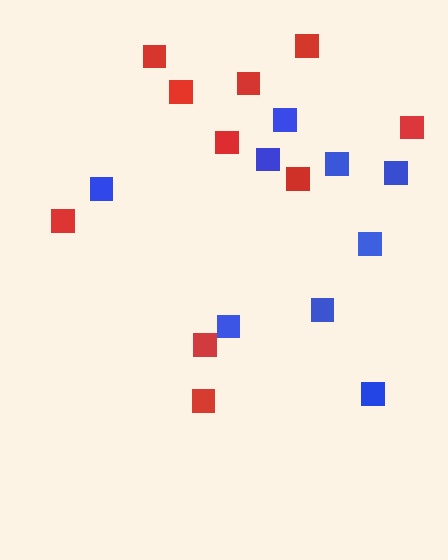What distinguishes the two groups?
There are 2 groups: one group of blue squares (9) and one group of red squares (10).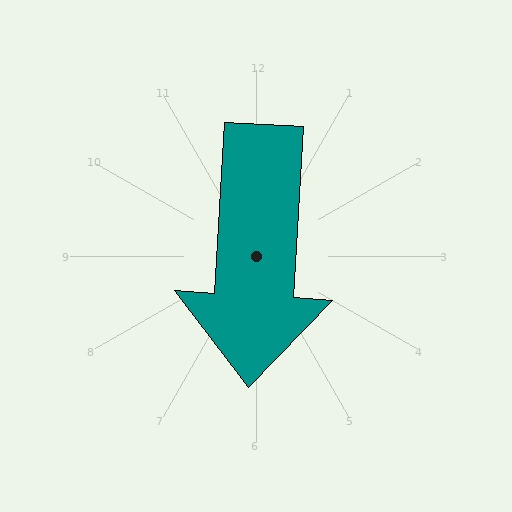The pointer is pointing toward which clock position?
Roughly 6 o'clock.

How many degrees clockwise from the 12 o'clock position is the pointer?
Approximately 183 degrees.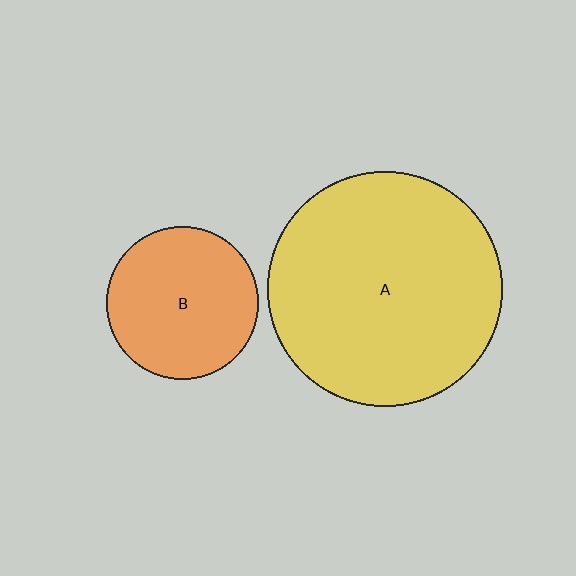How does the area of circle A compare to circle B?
Approximately 2.4 times.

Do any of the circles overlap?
No, none of the circles overlap.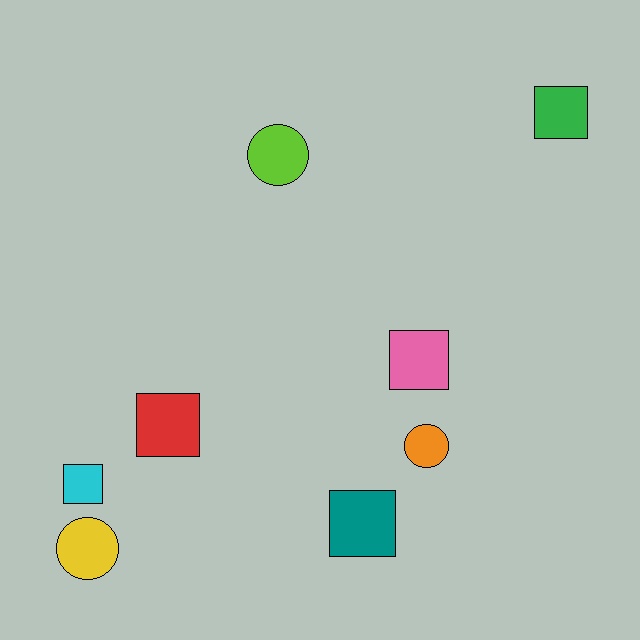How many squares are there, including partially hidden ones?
There are 5 squares.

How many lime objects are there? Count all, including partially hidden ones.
There is 1 lime object.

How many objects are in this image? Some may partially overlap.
There are 8 objects.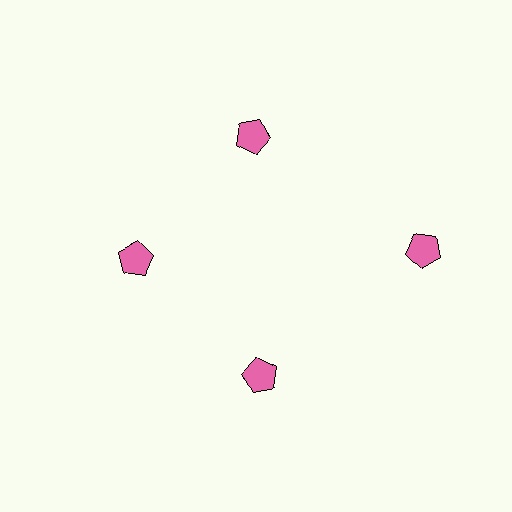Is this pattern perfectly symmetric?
No. The 4 pink pentagons are arranged in a ring, but one element near the 3 o'clock position is pushed outward from the center, breaking the 4-fold rotational symmetry.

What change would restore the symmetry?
The symmetry would be restored by moving it inward, back onto the ring so that all 4 pentagons sit at equal angles and equal distance from the center.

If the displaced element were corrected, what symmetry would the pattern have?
It would have 4-fold rotational symmetry — the pattern would map onto itself every 90 degrees.